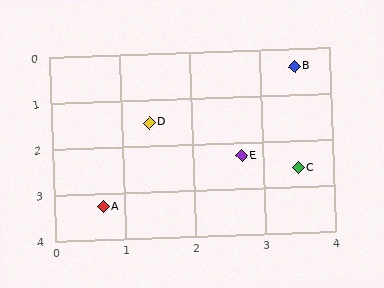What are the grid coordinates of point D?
Point D is at approximately (1.4, 1.5).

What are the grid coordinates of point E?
Point E is at approximately (2.7, 2.3).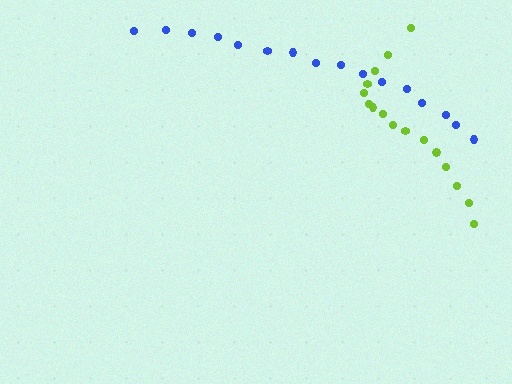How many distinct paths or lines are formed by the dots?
There are 2 distinct paths.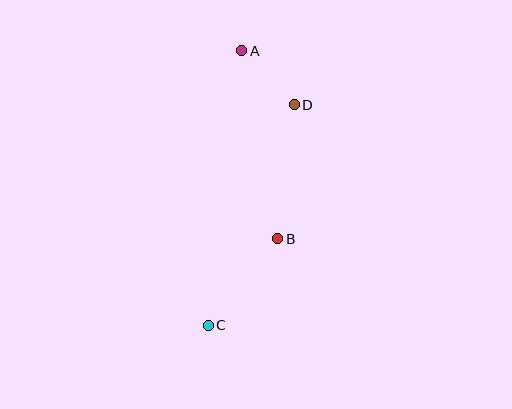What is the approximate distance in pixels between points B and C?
The distance between B and C is approximately 111 pixels.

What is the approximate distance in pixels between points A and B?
The distance between A and B is approximately 191 pixels.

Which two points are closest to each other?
Points A and D are closest to each other.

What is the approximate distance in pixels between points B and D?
The distance between B and D is approximately 135 pixels.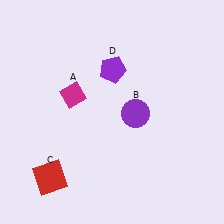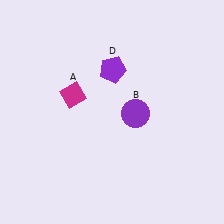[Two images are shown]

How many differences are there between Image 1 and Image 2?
There is 1 difference between the two images.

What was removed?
The red square (C) was removed in Image 2.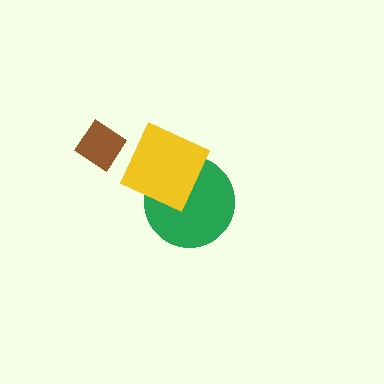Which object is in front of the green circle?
The yellow diamond is in front of the green circle.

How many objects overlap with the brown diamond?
0 objects overlap with the brown diamond.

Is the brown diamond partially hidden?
No, no other shape covers it.